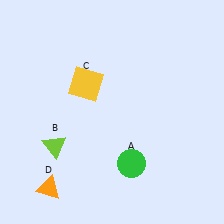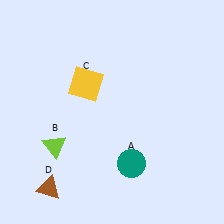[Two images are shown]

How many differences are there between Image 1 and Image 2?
There are 2 differences between the two images.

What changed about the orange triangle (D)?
In Image 1, D is orange. In Image 2, it changed to brown.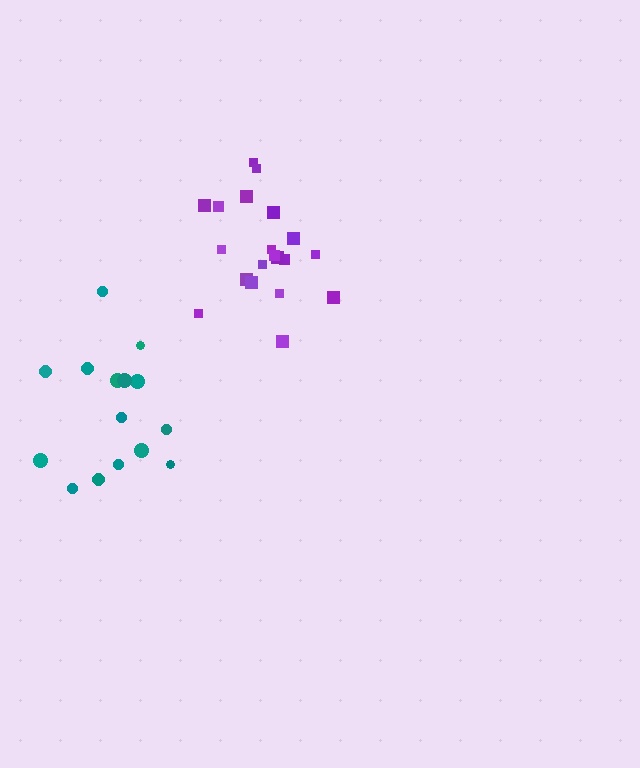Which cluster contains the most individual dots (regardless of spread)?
Purple (20).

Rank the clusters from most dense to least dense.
purple, teal.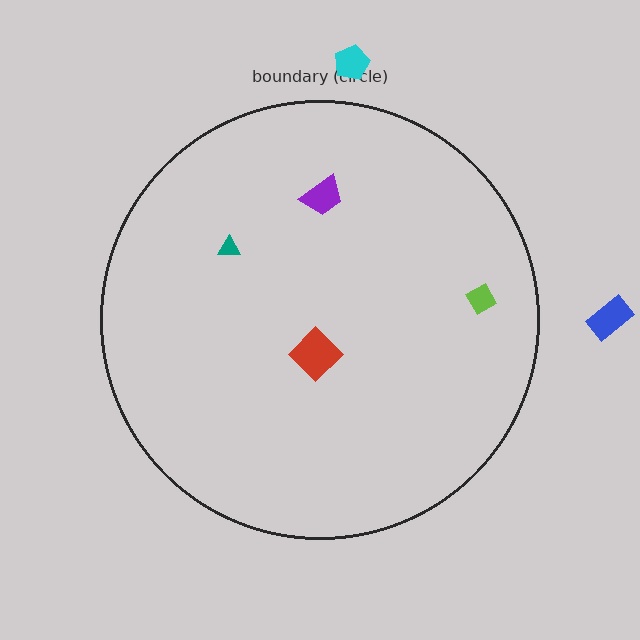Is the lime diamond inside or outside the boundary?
Inside.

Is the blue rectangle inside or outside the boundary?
Outside.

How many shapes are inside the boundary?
4 inside, 2 outside.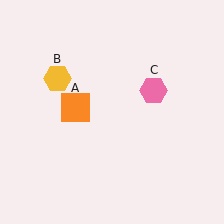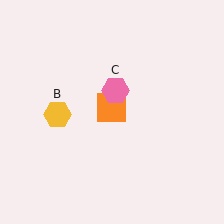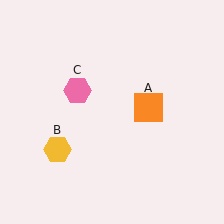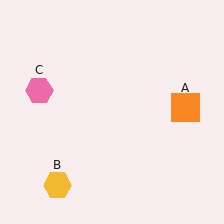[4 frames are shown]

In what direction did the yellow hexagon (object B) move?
The yellow hexagon (object B) moved down.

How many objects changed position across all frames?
3 objects changed position: orange square (object A), yellow hexagon (object B), pink hexagon (object C).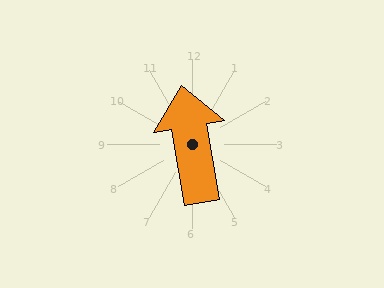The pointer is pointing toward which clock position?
Roughly 12 o'clock.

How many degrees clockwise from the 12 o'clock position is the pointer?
Approximately 350 degrees.